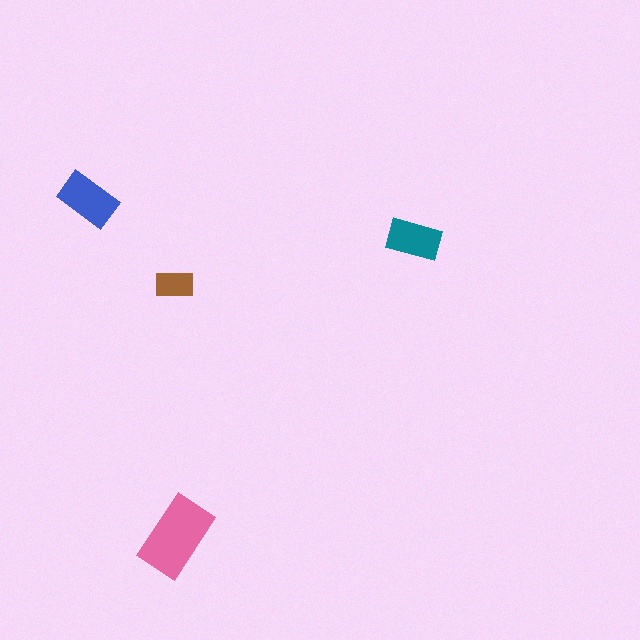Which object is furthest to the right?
The teal rectangle is rightmost.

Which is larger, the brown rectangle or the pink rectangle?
The pink one.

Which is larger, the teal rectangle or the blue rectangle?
The blue one.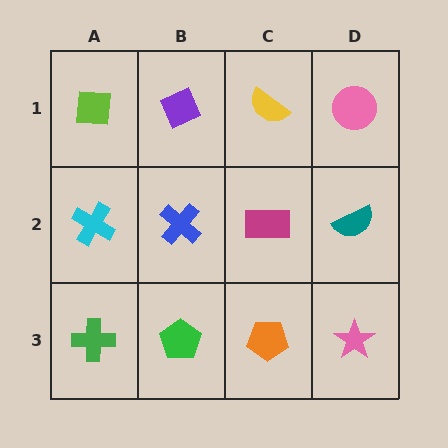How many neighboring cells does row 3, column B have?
3.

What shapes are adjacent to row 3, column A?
A cyan cross (row 2, column A), a green pentagon (row 3, column B).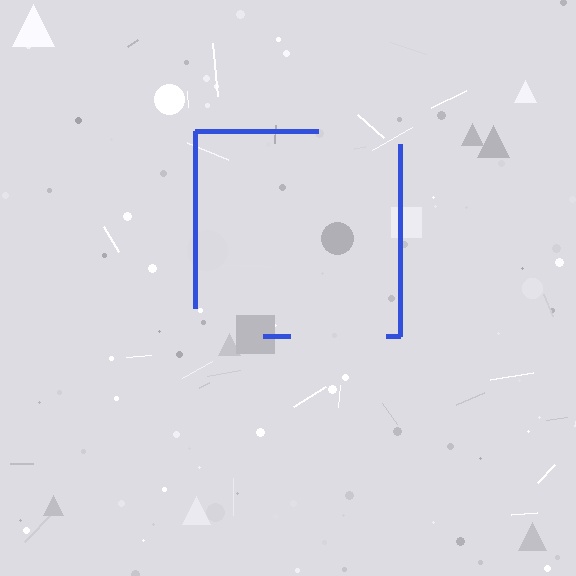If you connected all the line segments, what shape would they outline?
They would outline a square.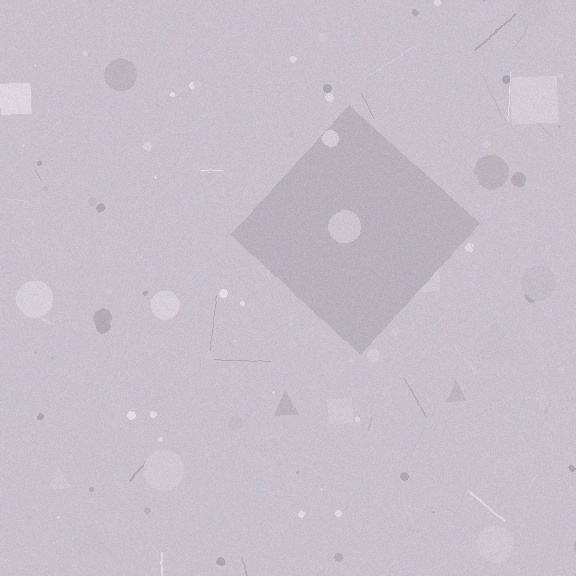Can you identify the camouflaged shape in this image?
The camouflaged shape is a diamond.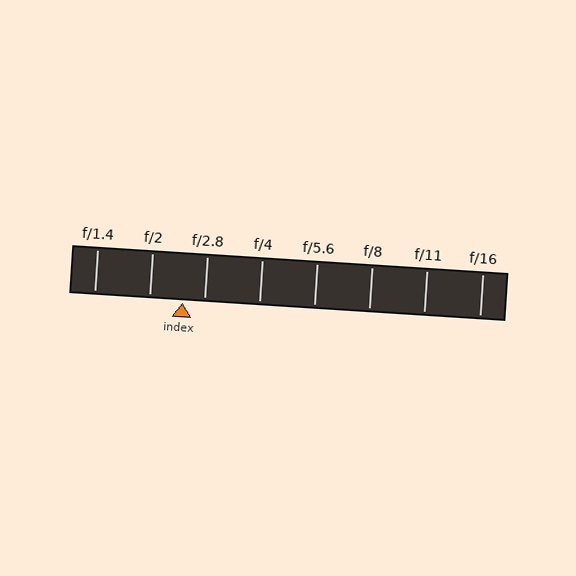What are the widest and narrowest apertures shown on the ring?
The widest aperture shown is f/1.4 and the narrowest is f/16.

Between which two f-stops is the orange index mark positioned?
The index mark is between f/2 and f/2.8.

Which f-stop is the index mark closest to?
The index mark is closest to f/2.8.